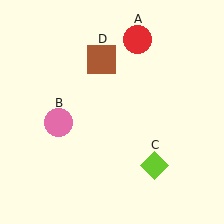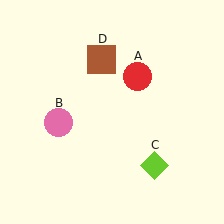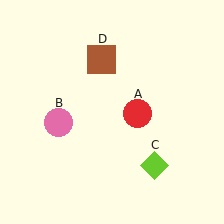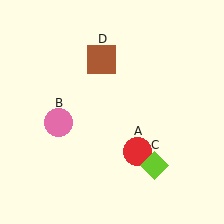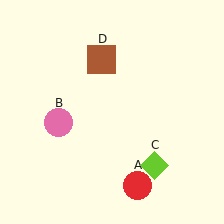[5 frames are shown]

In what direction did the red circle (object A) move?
The red circle (object A) moved down.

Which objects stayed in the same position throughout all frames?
Pink circle (object B) and lime diamond (object C) and brown square (object D) remained stationary.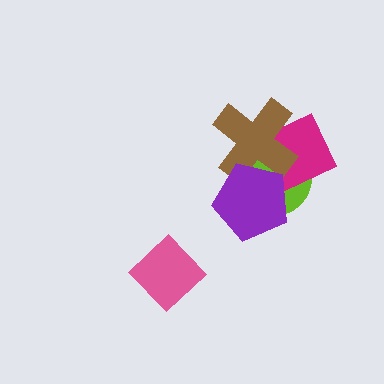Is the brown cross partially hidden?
Yes, it is partially covered by another shape.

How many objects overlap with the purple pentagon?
3 objects overlap with the purple pentagon.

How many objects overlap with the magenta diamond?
3 objects overlap with the magenta diamond.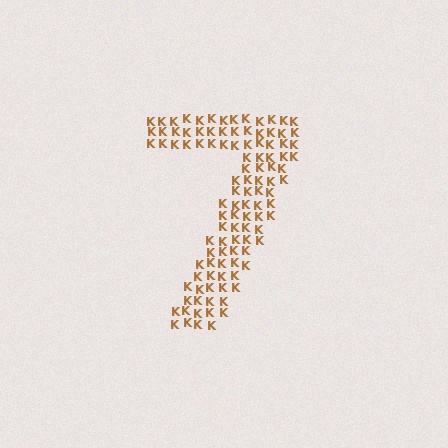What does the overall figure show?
The overall figure shows the digit 7.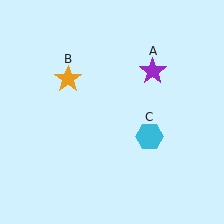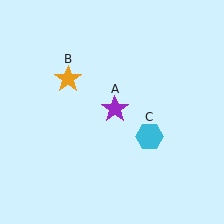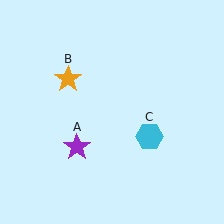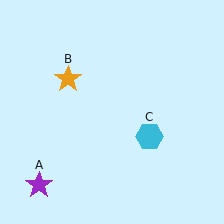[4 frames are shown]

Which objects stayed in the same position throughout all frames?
Orange star (object B) and cyan hexagon (object C) remained stationary.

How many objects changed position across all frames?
1 object changed position: purple star (object A).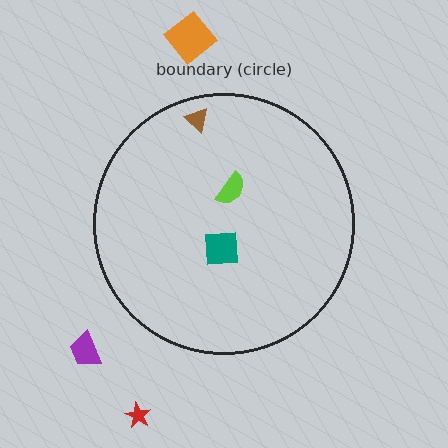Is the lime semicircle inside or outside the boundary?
Inside.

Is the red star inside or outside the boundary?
Outside.